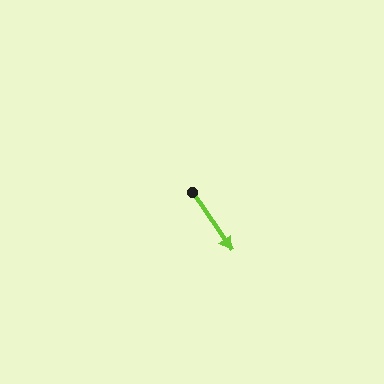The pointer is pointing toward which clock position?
Roughly 5 o'clock.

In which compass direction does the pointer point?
Southeast.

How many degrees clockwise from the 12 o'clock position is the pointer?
Approximately 145 degrees.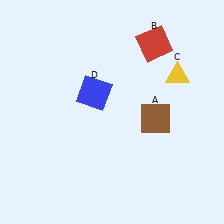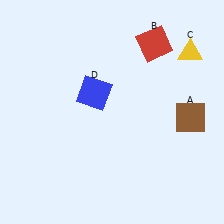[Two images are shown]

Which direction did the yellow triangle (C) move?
The yellow triangle (C) moved up.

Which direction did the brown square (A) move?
The brown square (A) moved right.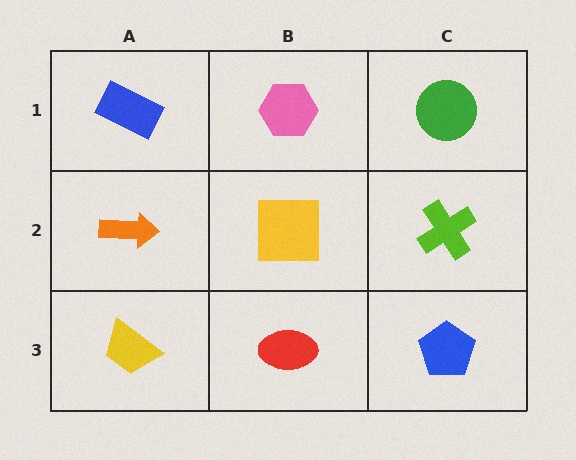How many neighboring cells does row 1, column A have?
2.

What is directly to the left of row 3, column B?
A yellow trapezoid.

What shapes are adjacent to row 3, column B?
A yellow square (row 2, column B), a yellow trapezoid (row 3, column A), a blue pentagon (row 3, column C).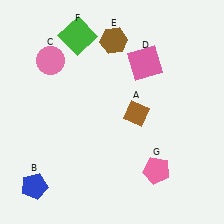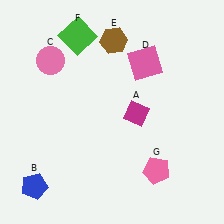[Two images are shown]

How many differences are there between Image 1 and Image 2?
There is 1 difference between the two images.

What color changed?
The diamond (A) changed from brown in Image 1 to magenta in Image 2.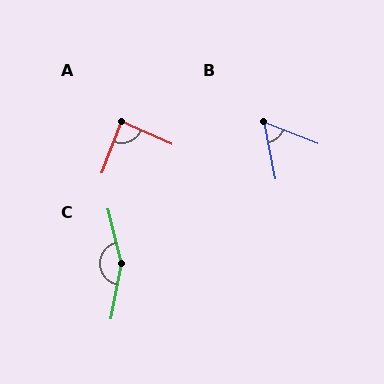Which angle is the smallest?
B, at approximately 57 degrees.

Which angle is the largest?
C, at approximately 155 degrees.